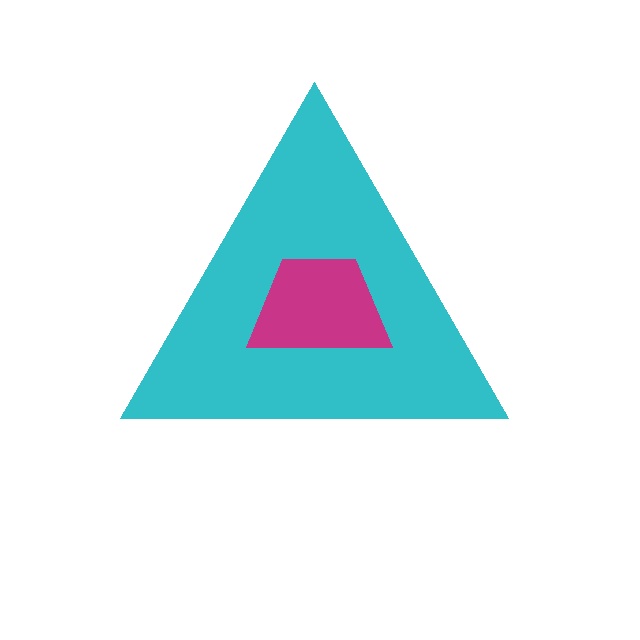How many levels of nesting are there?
2.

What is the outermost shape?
The cyan triangle.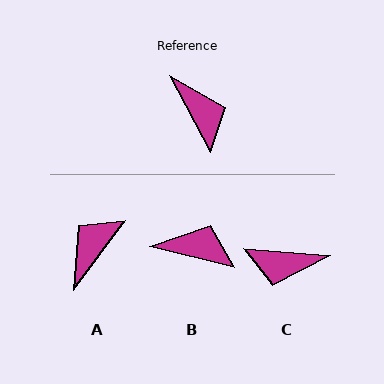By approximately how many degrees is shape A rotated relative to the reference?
Approximately 115 degrees counter-clockwise.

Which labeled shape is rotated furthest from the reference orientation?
C, about 124 degrees away.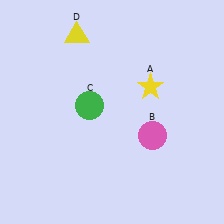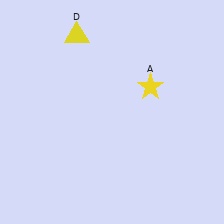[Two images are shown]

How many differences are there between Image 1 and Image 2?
There are 2 differences between the two images.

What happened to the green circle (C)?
The green circle (C) was removed in Image 2. It was in the top-left area of Image 1.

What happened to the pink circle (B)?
The pink circle (B) was removed in Image 2. It was in the bottom-right area of Image 1.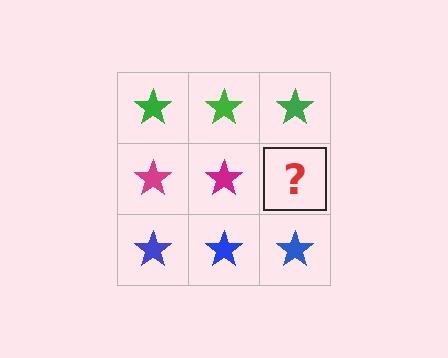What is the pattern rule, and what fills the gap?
The rule is that each row has a consistent color. The gap should be filled with a magenta star.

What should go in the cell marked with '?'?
The missing cell should contain a magenta star.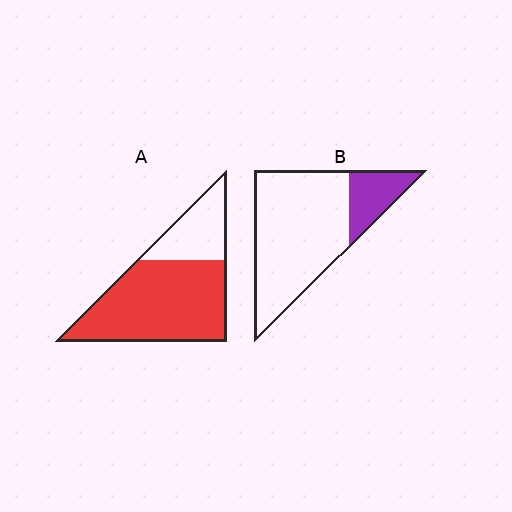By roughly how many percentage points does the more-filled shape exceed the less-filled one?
By roughly 50 percentage points (A over B).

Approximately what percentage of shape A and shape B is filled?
A is approximately 70% and B is approximately 20%.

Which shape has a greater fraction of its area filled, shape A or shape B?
Shape A.